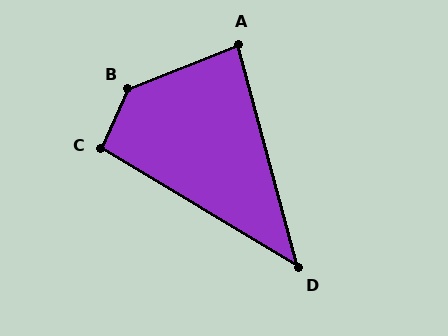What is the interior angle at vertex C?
Approximately 97 degrees (obtuse).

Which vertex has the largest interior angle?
B, at approximately 136 degrees.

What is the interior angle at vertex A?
Approximately 83 degrees (acute).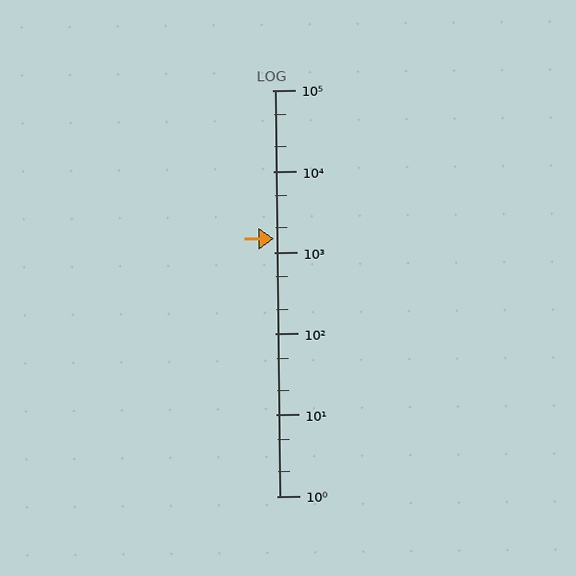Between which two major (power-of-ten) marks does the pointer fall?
The pointer is between 1000 and 10000.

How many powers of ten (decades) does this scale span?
The scale spans 5 decades, from 1 to 100000.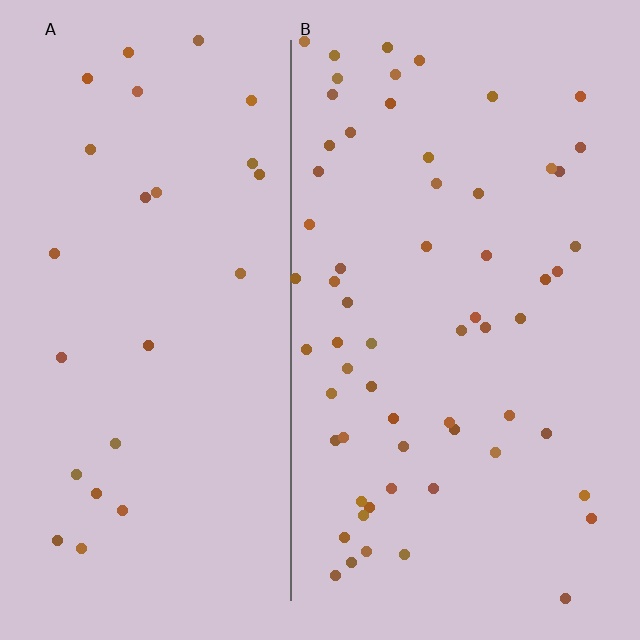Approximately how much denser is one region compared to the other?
Approximately 2.5× — region B over region A.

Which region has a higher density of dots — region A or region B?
B (the right).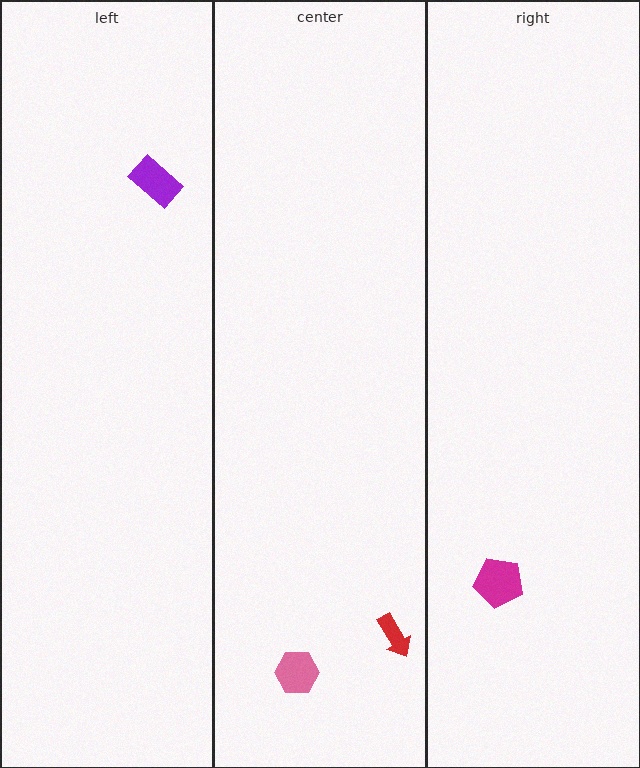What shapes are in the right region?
The magenta pentagon.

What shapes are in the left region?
The purple rectangle.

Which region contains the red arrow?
The center region.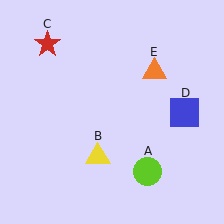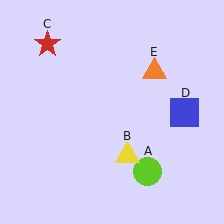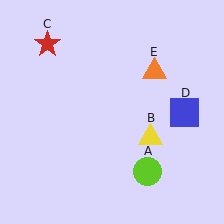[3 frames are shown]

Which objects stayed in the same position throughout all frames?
Lime circle (object A) and red star (object C) and blue square (object D) and orange triangle (object E) remained stationary.